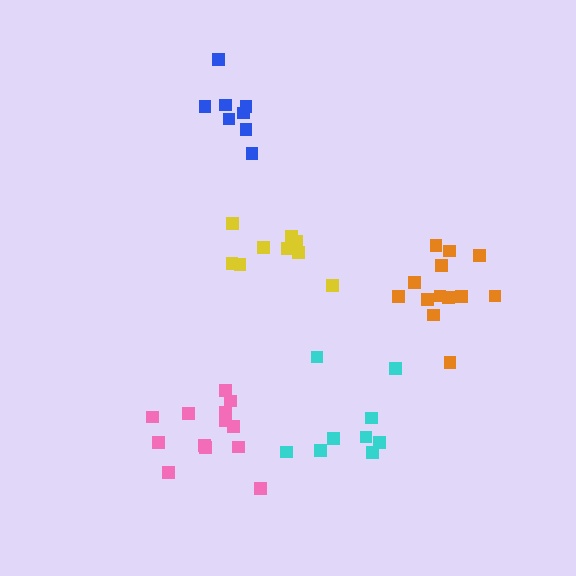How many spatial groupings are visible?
There are 5 spatial groupings.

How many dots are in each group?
Group 1: 9 dots, Group 2: 13 dots, Group 3: 9 dots, Group 4: 13 dots, Group 5: 8 dots (52 total).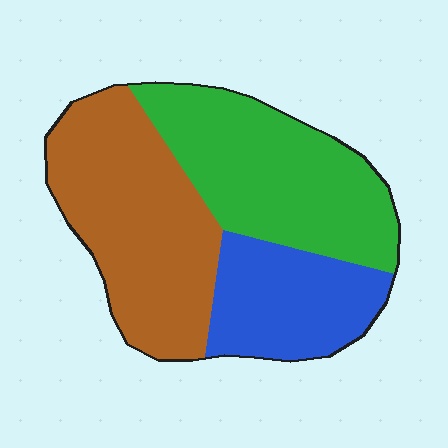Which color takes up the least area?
Blue, at roughly 25%.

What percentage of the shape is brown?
Brown covers about 40% of the shape.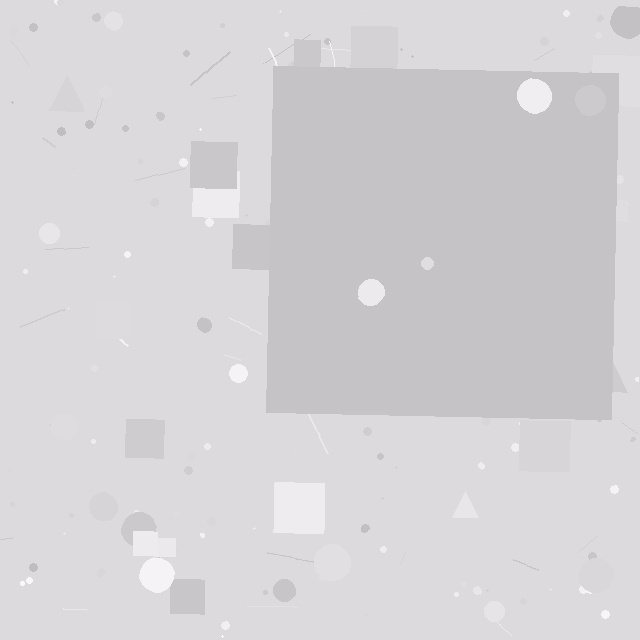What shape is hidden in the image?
A square is hidden in the image.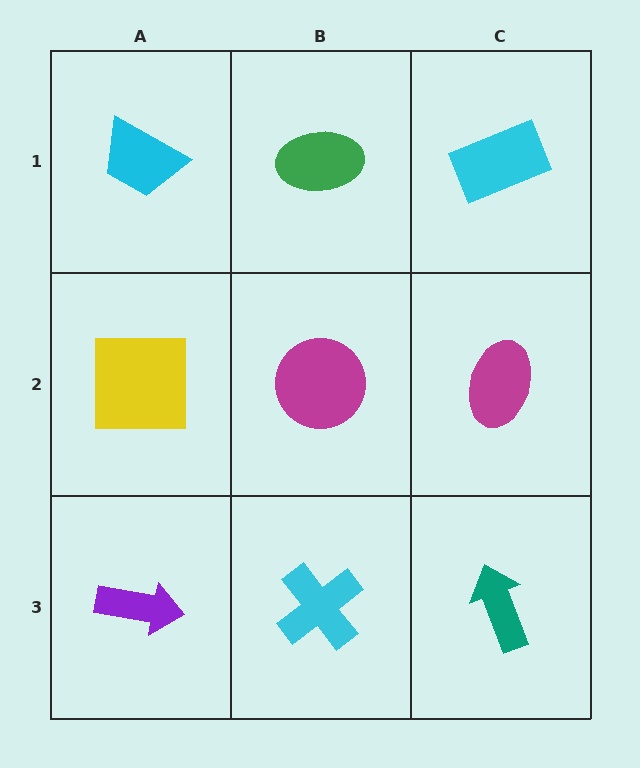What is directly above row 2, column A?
A cyan trapezoid.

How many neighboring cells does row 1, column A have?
2.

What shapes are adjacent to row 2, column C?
A cyan rectangle (row 1, column C), a teal arrow (row 3, column C), a magenta circle (row 2, column B).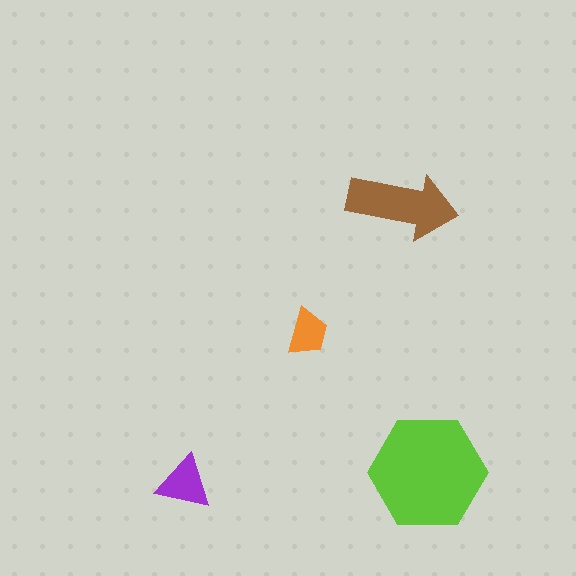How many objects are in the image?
There are 4 objects in the image.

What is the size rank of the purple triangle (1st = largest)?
3rd.